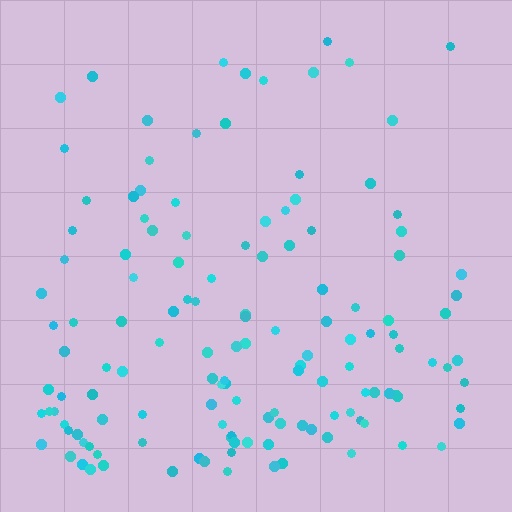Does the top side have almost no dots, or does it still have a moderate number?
Still a moderate number, just noticeably fewer than the bottom.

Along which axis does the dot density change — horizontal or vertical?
Vertical.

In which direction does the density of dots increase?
From top to bottom, with the bottom side densest.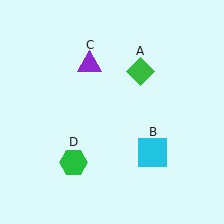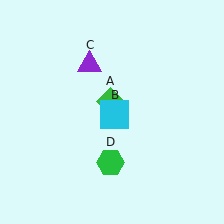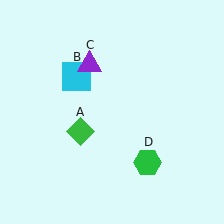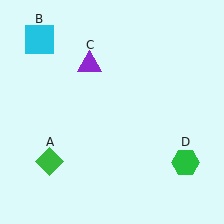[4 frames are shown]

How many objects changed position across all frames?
3 objects changed position: green diamond (object A), cyan square (object B), green hexagon (object D).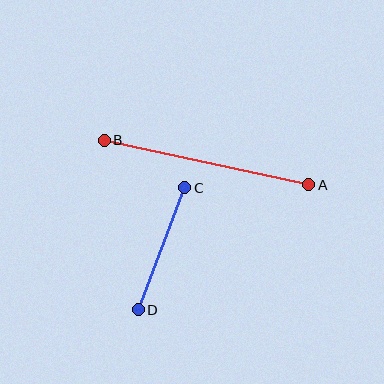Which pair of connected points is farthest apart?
Points A and B are farthest apart.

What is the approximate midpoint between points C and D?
The midpoint is at approximately (161, 249) pixels.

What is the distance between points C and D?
The distance is approximately 131 pixels.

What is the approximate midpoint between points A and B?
The midpoint is at approximately (207, 163) pixels.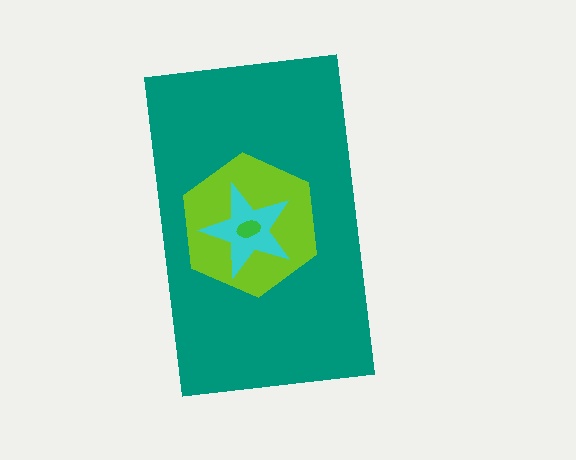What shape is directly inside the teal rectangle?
The lime hexagon.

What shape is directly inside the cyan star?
The green ellipse.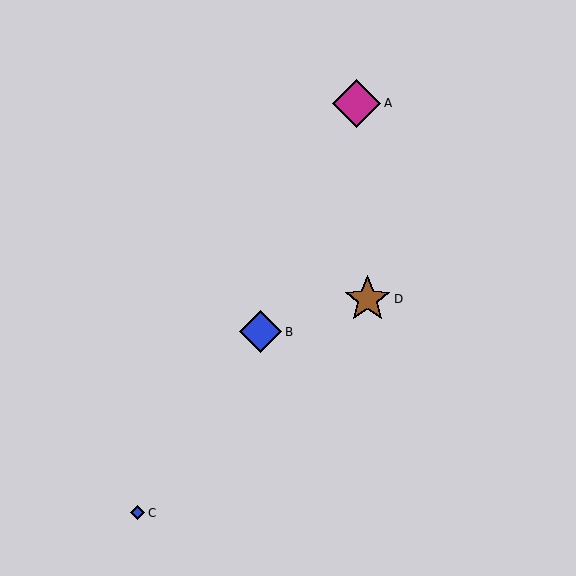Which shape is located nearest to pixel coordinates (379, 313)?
The brown star (labeled D) at (367, 299) is nearest to that location.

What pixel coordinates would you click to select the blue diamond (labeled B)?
Click at (261, 332) to select the blue diamond B.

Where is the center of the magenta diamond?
The center of the magenta diamond is at (356, 103).